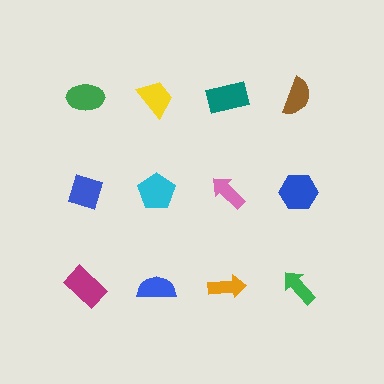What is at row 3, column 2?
A blue semicircle.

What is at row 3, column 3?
An orange arrow.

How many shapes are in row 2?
4 shapes.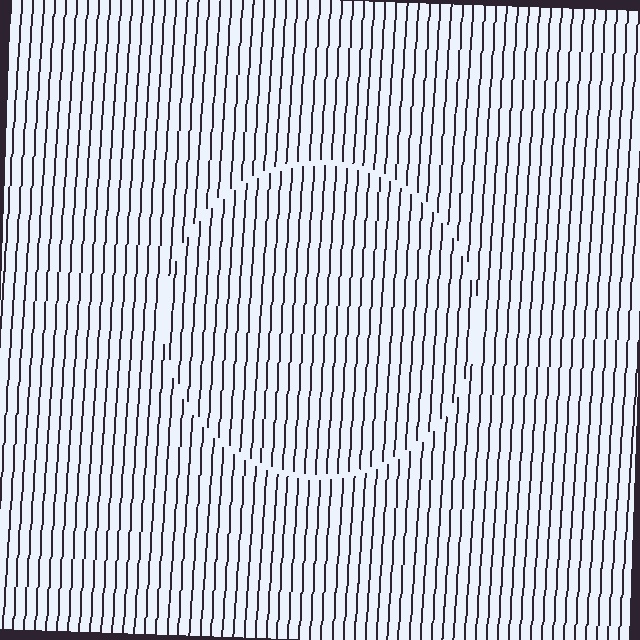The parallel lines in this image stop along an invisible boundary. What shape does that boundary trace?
An illusory circle. The interior of the shape contains the same grating, shifted by half a period — the contour is defined by the phase discontinuity where line-ends from the inner and outer gratings abut.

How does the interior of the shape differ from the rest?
The interior of the shape contains the same grating, shifted by half a period — the contour is defined by the phase discontinuity where line-ends from the inner and outer gratings abut.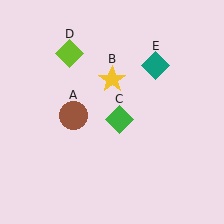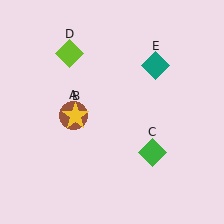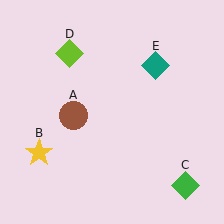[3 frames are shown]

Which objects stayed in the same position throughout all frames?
Brown circle (object A) and lime diamond (object D) and teal diamond (object E) remained stationary.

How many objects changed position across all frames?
2 objects changed position: yellow star (object B), green diamond (object C).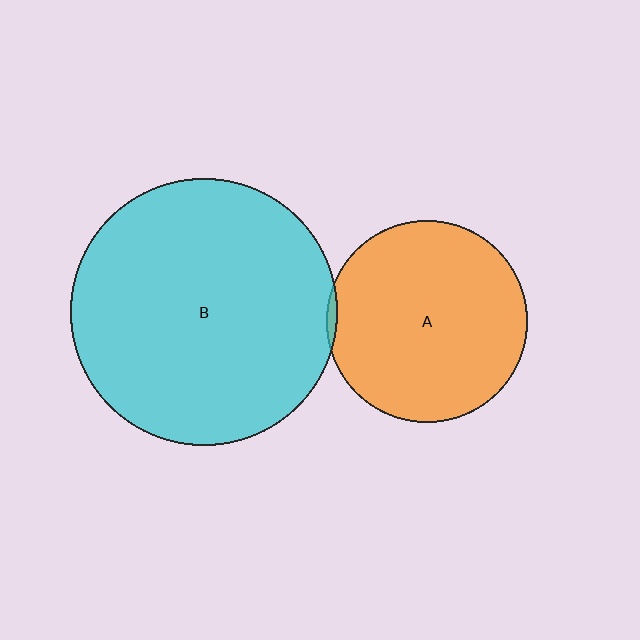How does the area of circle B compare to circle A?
Approximately 1.8 times.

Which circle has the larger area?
Circle B (cyan).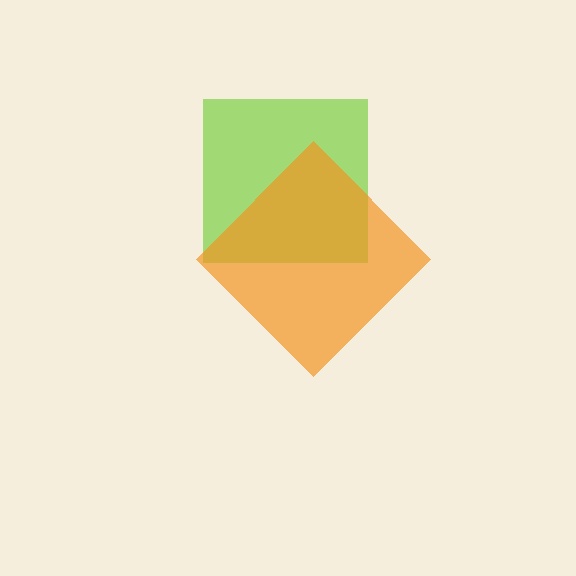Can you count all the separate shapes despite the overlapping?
Yes, there are 2 separate shapes.